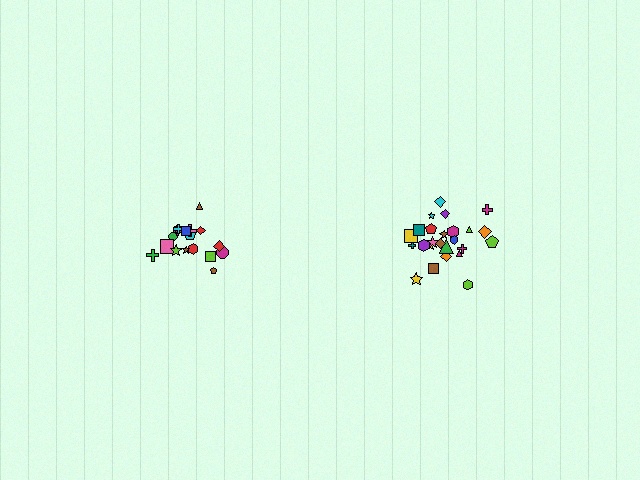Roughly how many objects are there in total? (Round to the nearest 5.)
Roughly 45 objects in total.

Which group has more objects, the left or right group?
The right group.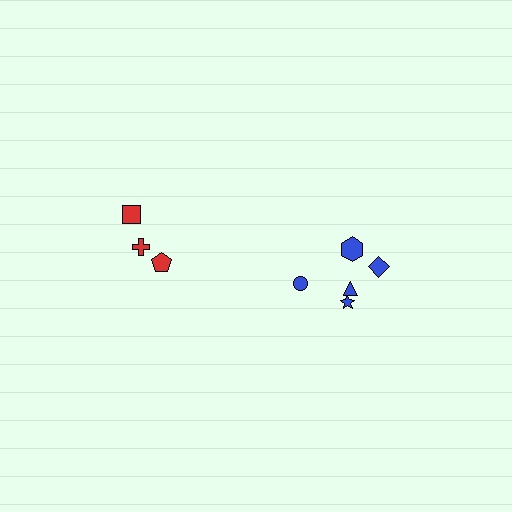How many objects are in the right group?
There are 5 objects.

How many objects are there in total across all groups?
There are 8 objects.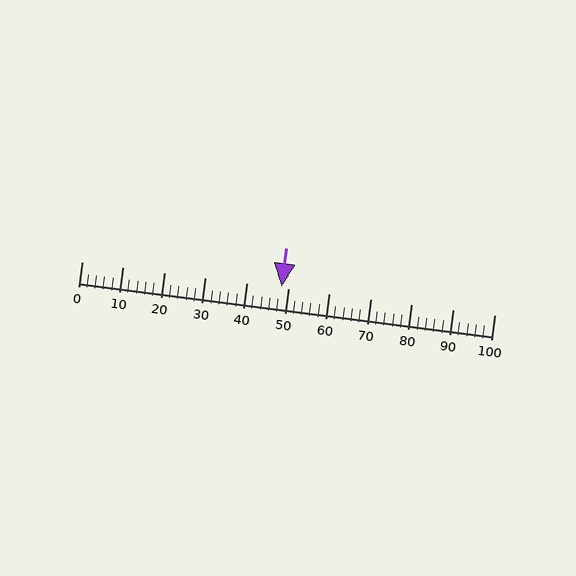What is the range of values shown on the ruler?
The ruler shows values from 0 to 100.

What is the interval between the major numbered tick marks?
The major tick marks are spaced 10 units apart.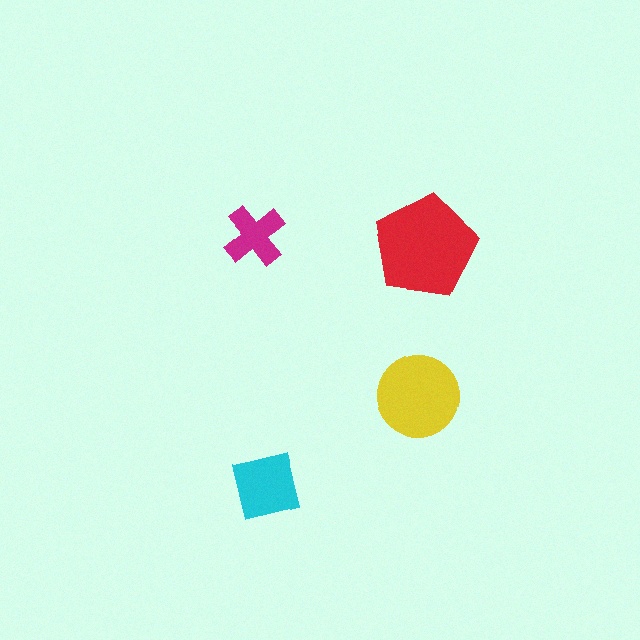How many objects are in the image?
There are 4 objects in the image.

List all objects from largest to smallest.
The red pentagon, the yellow circle, the cyan square, the magenta cross.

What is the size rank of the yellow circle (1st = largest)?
2nd.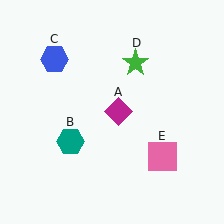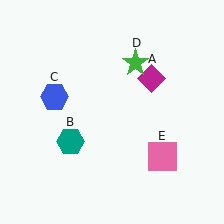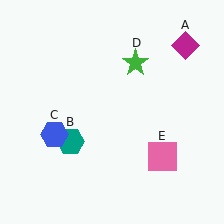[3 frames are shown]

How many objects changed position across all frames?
2 objects changed position: magenta diamond (object A), blue hexagon (object C).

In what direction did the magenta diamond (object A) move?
The magenta diamond (object A) moved up and to the right.